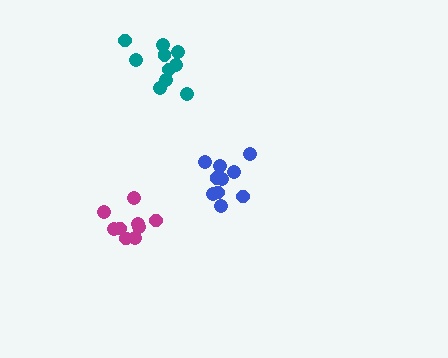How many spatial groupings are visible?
There are 3 spatial groupings.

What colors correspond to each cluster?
The clusters are colored: teal, blue, magenta.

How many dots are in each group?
Group 1: 10 dots, Group 2: 11 dots, Group 3: 9 dots (30 total).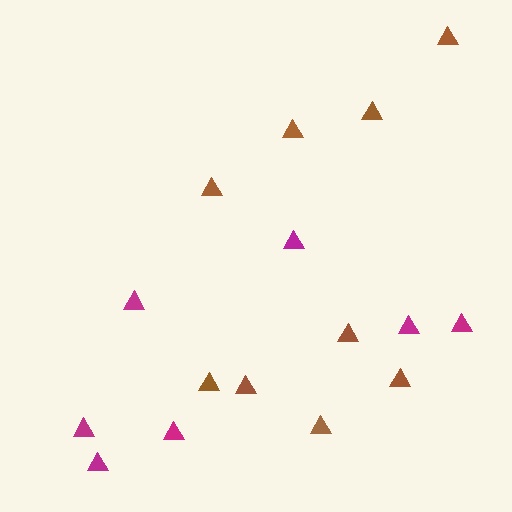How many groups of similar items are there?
There are 2 groups: one group of brown triangles (9) and one group of magenta triangles (7).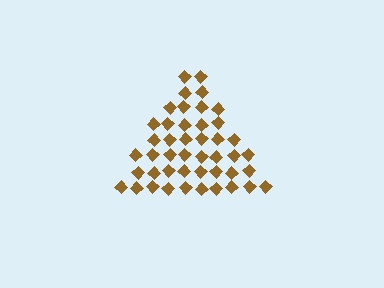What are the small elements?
The small elements are diamonds.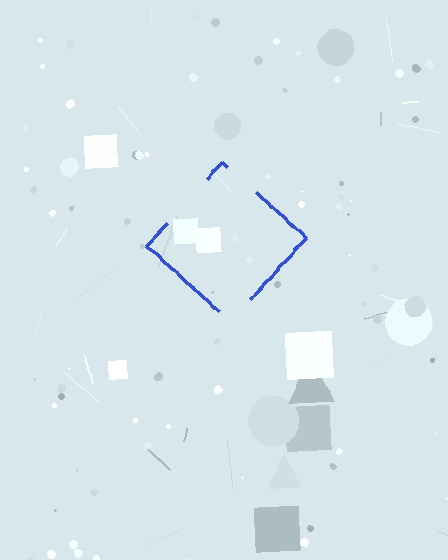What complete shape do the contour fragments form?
The contour fragments form a diamond.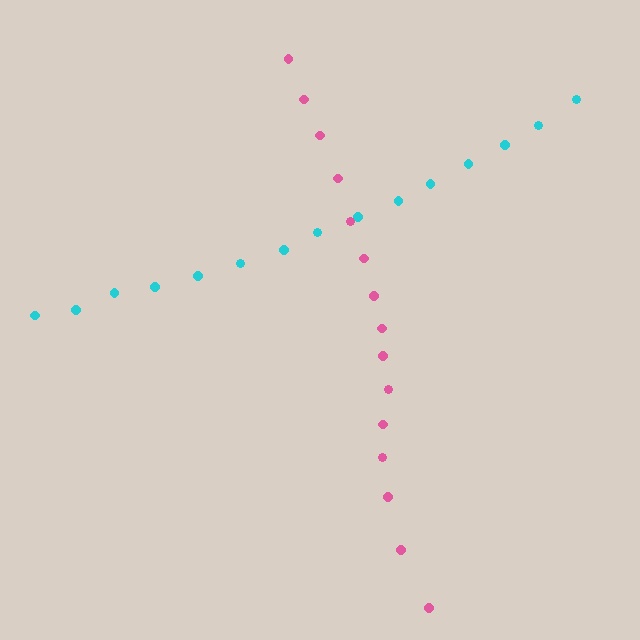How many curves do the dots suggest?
There are 2 distinct paths.